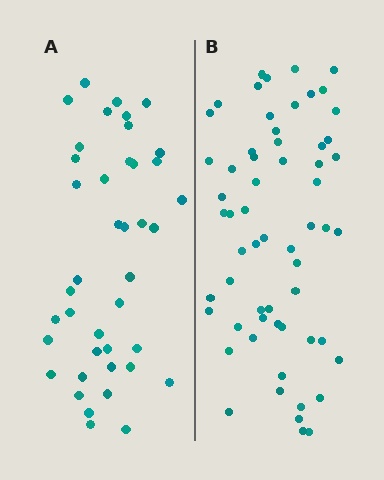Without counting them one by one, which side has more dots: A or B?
Region B (the right region) has more dots.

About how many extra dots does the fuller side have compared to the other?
Region B has approximately 20 more dots than region A.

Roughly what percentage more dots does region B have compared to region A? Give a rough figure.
About 45% more.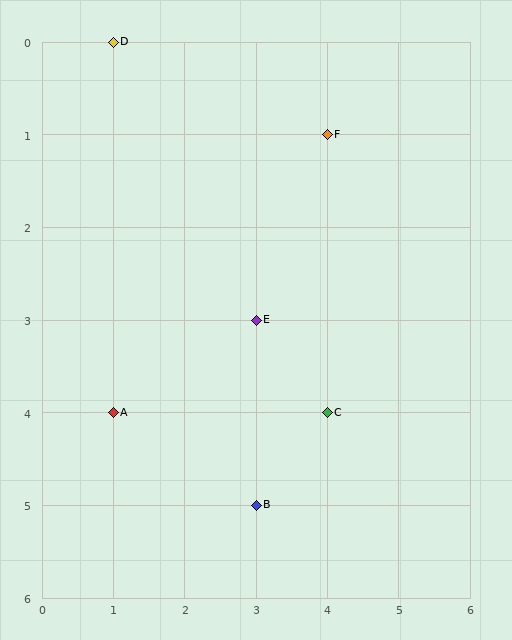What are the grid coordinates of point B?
Point B is at grid coordinates (3, 5).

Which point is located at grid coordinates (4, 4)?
Point C is at (4, 4).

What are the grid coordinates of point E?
Point E is at grid coordinates (3, 3).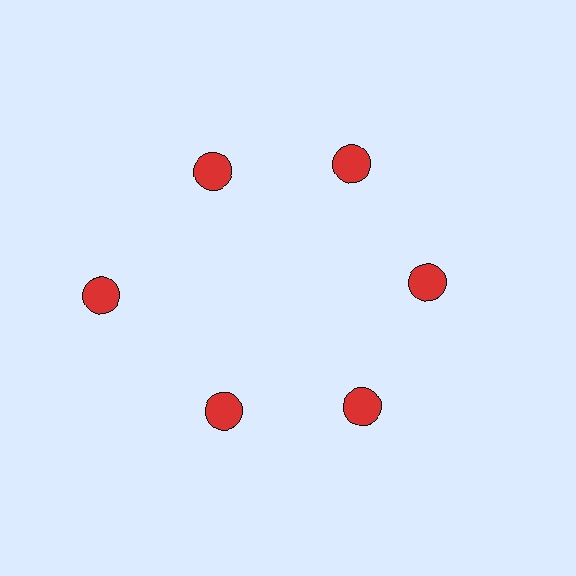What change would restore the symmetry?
The symmetry would be restored by moving it inward, back onto the ring so that all 6 circles sit at equal angles and equal distance from the center.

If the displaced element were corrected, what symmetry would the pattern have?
It would have 6-fold rotational symmetry — the pattern would map onto itself every 60 degrees.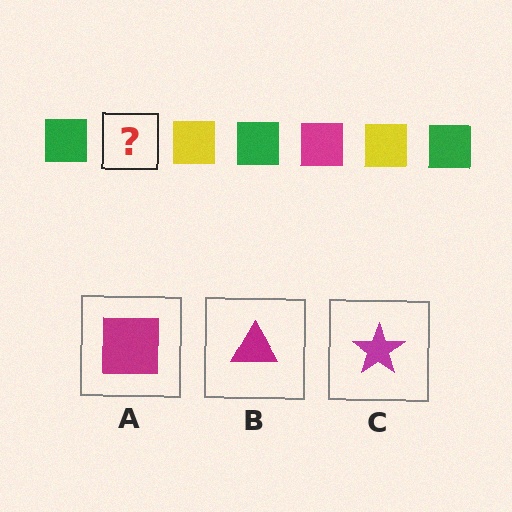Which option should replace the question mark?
Option A.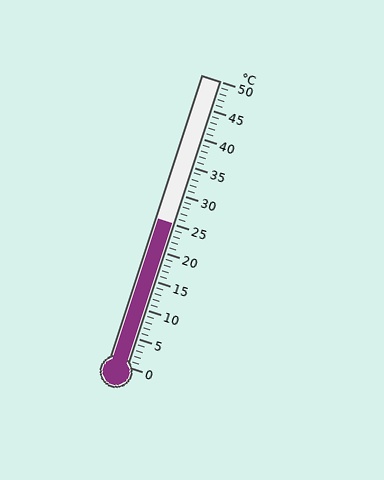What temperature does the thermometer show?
The thermometer shows approximately 25°C.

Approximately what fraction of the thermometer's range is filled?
The thermometer is filled to approximately 50% of its range.